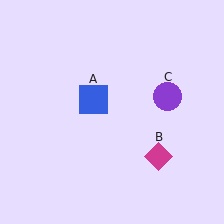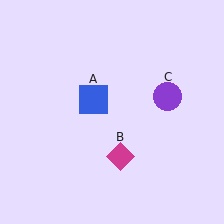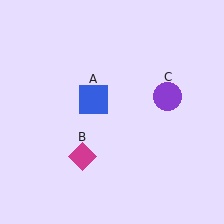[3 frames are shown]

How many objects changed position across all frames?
1 object changed position: magenta diamond (object B).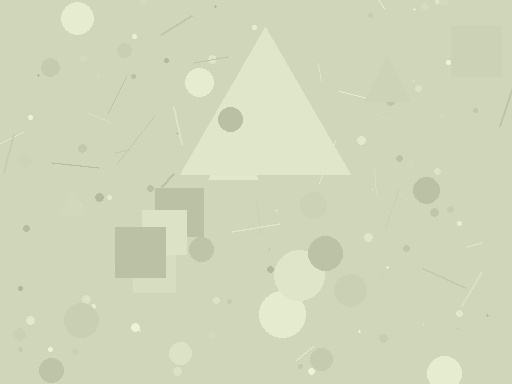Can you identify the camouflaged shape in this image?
The camouflaged shape is a triangle.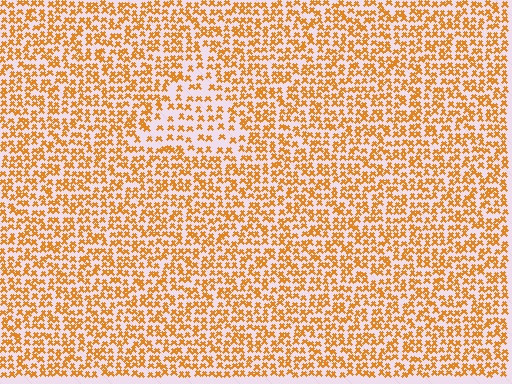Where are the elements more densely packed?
The elements are more densely packed outside the triangle boundary.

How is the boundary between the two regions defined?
The boundary is defined by a change in element density (approximately 1.8x ratio). All elements are the same color, size, and shape.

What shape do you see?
I see a triangle.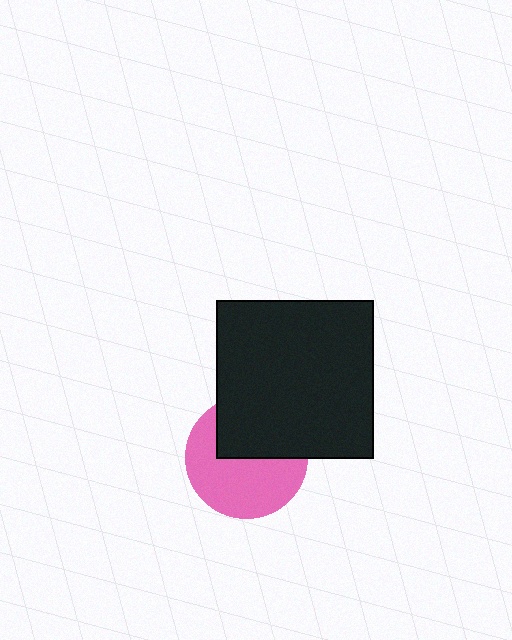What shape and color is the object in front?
The object in front is a black square.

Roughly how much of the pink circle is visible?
About half of it is visible (roughly 58%).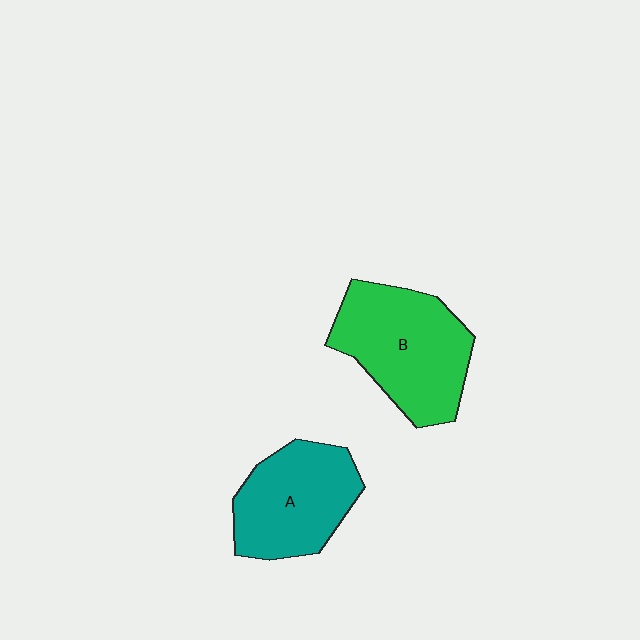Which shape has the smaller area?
Shape A (teal).